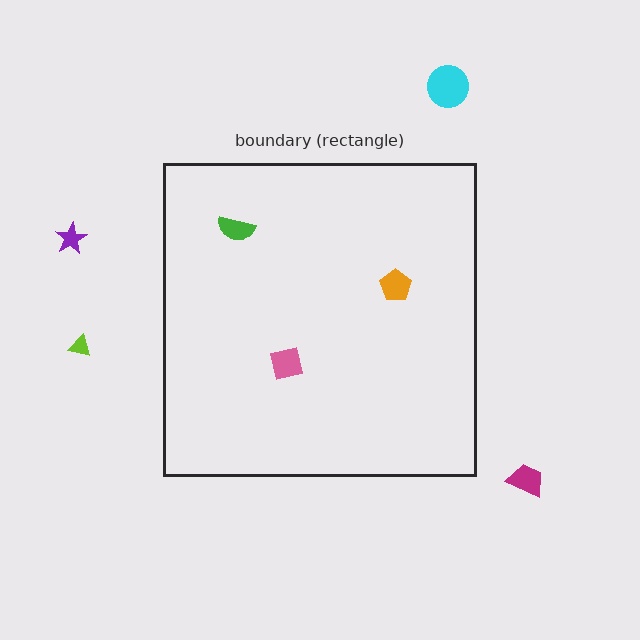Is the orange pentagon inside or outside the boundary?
Inside.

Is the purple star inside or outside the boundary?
Outside.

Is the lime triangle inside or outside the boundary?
Outside.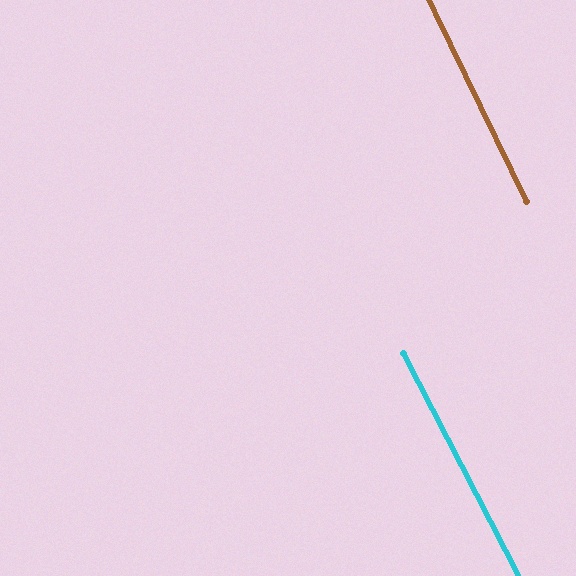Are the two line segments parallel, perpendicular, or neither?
Parallel — their directions differ by only 1.6°.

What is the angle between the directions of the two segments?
Approximately 2 degrees.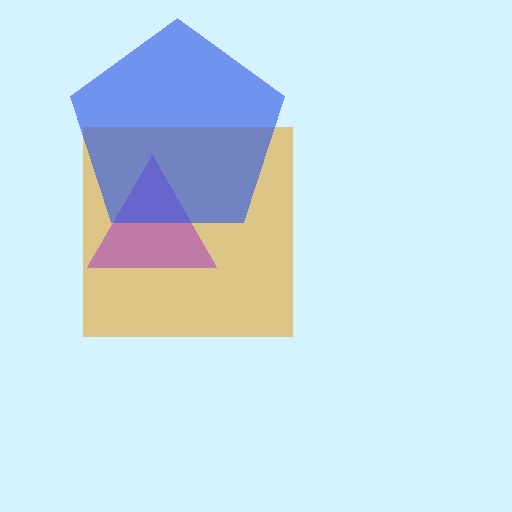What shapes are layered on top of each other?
The layered shapes are: an orange square, a purple triangle, a blue pentagon.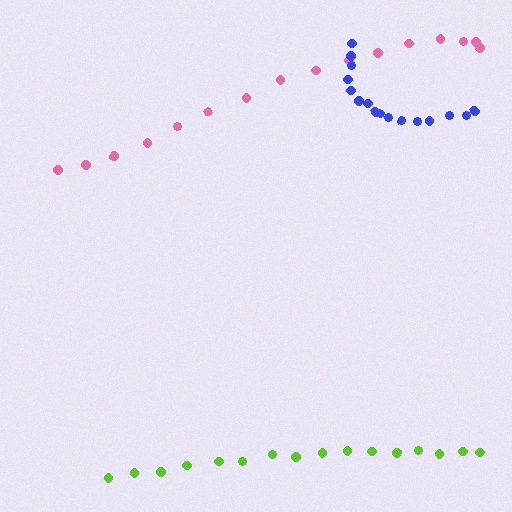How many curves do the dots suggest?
There are 3 distinct paths.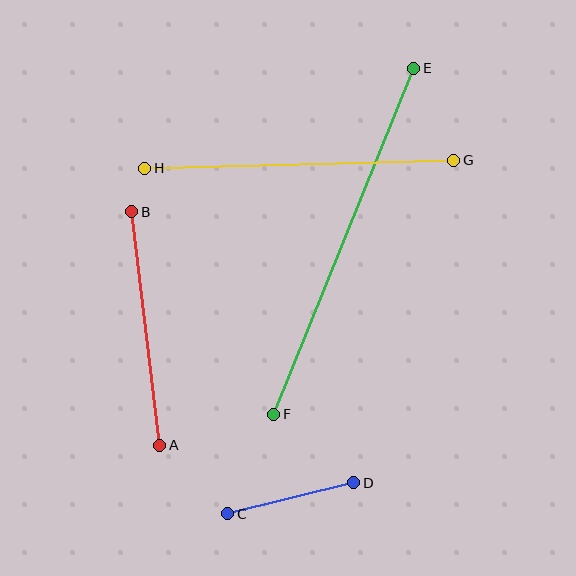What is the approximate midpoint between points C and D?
The midpoint is at approximately (291, 498) pixels.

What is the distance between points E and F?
The distance is approximately 373 pixels.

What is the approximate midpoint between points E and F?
The midpoint is at approximately (344, 241) pixels.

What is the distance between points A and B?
The distance is approximately 235 pixels.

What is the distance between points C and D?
The distance is approximately 130 pixels.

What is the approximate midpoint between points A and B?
The midpoint is at approximately (146, 329) pixels.